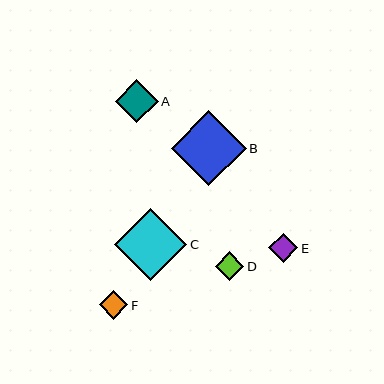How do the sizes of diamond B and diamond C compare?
Diamond B and diamond C are approximately the same size.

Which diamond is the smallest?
Diamond D is the smallest with a size of approximately 28 pixels.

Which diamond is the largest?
Diamond B is the largest with a size of approximately 74 pixels.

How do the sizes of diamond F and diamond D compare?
Diamond F and diamond D are approximately the same size.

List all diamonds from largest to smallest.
From largest to smallest: B, C, A, E, F, D.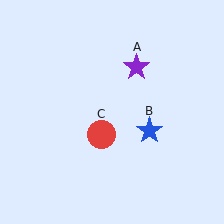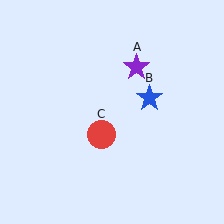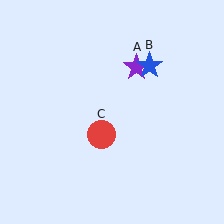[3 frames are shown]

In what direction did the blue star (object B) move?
The blue star (object B) moved up.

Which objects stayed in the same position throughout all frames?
Purple star (object A) and red circle (object C) remained stationary.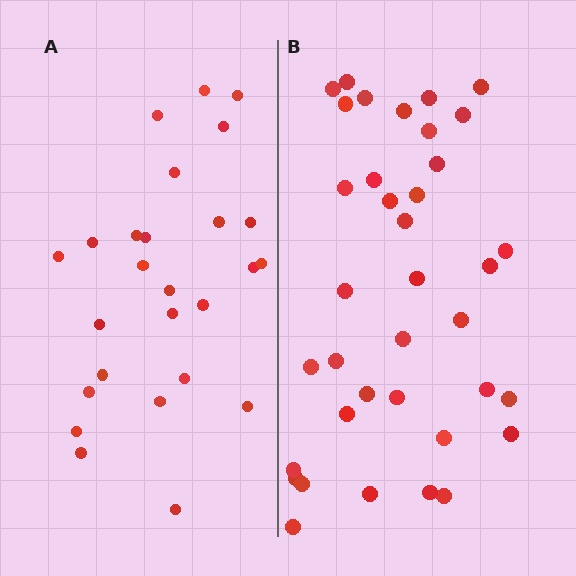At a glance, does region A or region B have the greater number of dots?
Region B (the right region) has more dots.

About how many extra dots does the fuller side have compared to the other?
Region B has roughly 12 or so more dots than region A.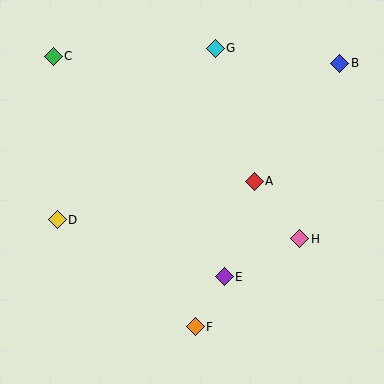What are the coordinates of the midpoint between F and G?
The midpoint between F and G is at (205, 188).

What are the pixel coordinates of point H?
Point H is at (300, 239).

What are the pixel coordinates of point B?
Point B is at (340, 63).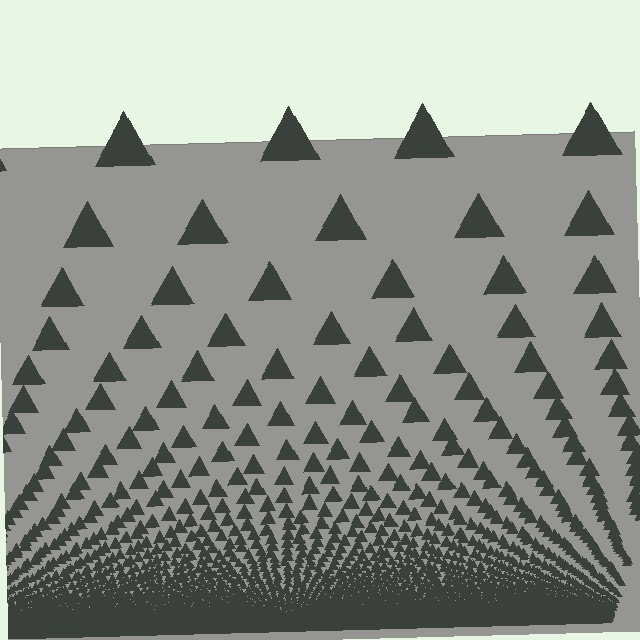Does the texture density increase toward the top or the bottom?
Density increases toward the bottom.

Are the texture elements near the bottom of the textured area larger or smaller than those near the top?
Smaller. The gradient is inverted — elements near the bottom are smaller and denser.